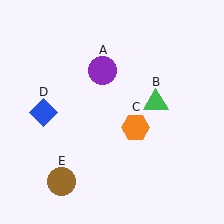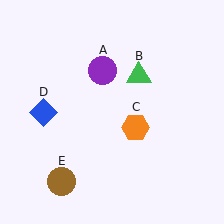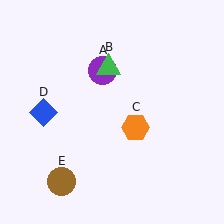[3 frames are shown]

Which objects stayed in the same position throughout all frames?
Purple circle (object A) and orange hexagon (object C) and blue diamond (object D) and brown circle (object E) remained stationary.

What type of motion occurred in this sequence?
The green triangle (object B) rotated counterclockwise around the center of the scene.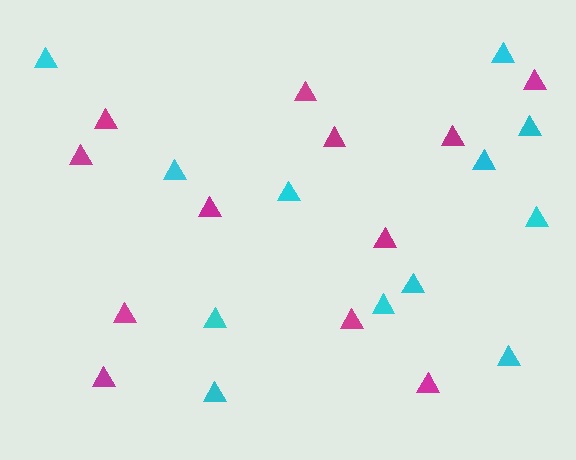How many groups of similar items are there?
There are 2 groups: one group of cyan triangles (12) and one group of magenta triangles (12).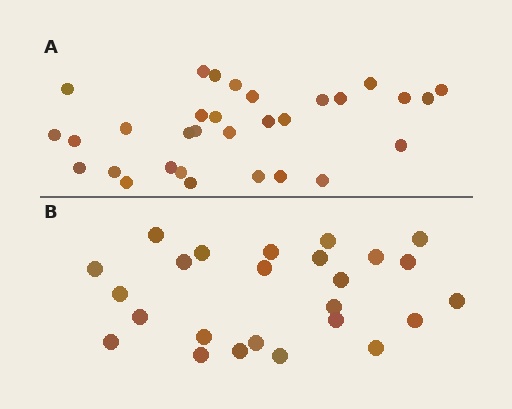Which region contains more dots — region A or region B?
Region A (the top region) has more dots.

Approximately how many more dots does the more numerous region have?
Region A has about 6 more dots than region B.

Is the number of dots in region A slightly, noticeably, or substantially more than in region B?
Region A has only slightly more — the two regions are fairly close. The ratio is roughly 1.2 to 1.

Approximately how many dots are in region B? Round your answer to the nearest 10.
About 20 dots. (The exact count is 25, which rounds to 20.)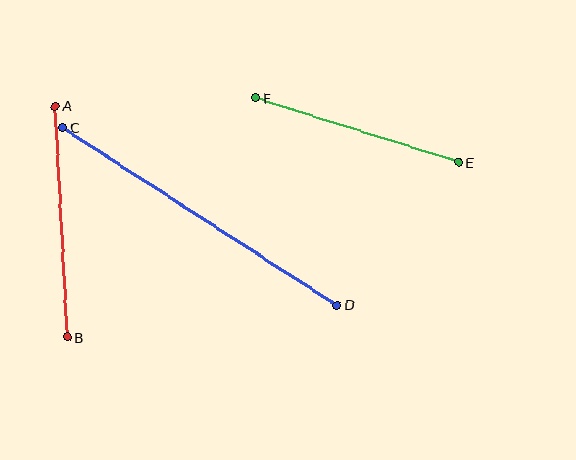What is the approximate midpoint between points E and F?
The midpoint is at approximately (357, 130) pixels.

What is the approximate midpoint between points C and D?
The midpoint is at approximately (200, 216) pixels.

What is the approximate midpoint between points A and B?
The midpoint is at approximately (61, 222) pixels.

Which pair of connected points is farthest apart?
Points C and D are farthest apart.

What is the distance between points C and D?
The distance is approximately 327 pixels.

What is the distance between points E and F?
The distance is approximately 213 pixels.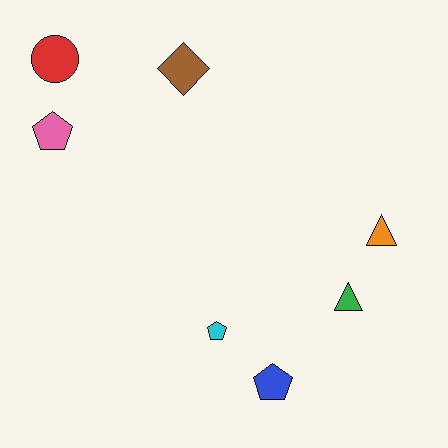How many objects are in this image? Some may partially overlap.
There are 7 objects.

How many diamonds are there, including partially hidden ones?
There is 1 diamond.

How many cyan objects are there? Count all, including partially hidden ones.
There is 1 cyan object.